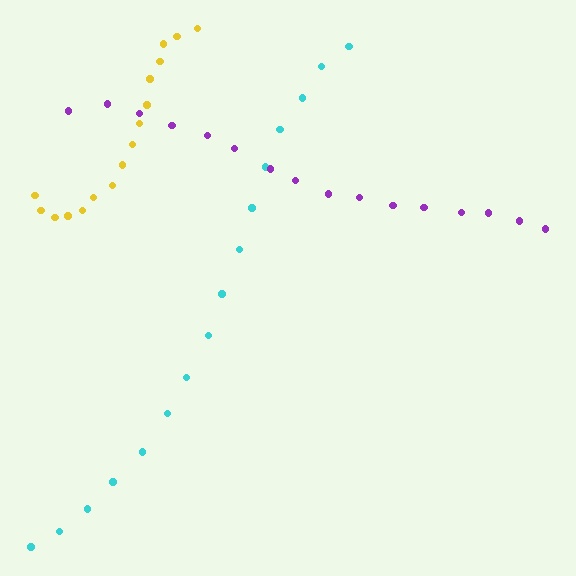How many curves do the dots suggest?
There are 3 distinct paths.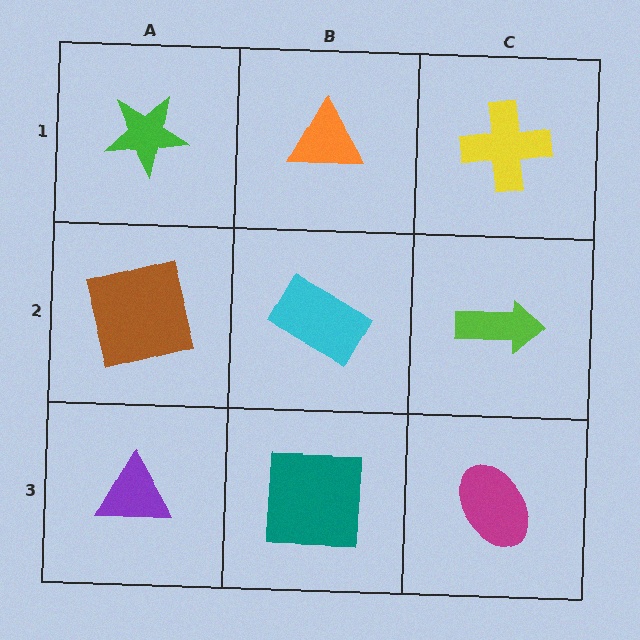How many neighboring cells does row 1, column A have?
2.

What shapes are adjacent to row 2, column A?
A green star (row 1, column A), a purple triangle (row 3, column A), a cyan rectangle (row 2, column B).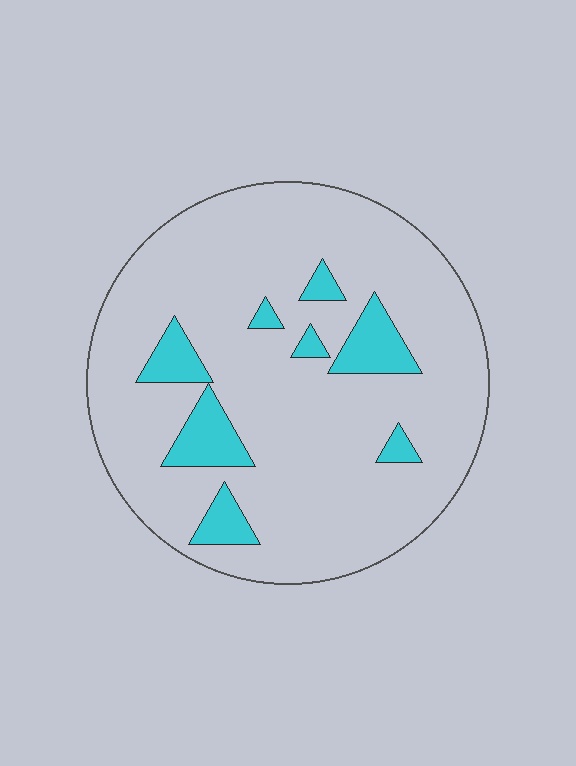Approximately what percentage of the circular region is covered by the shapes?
Approximately 15%.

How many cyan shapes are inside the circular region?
8.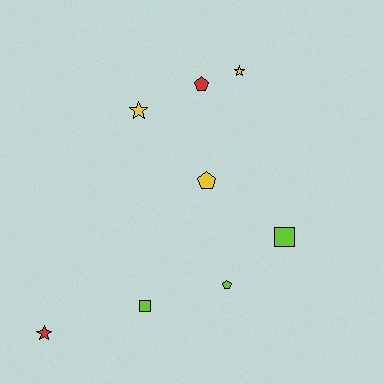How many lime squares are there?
There are 2 lime squares.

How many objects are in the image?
There are 8 objects.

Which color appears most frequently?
Yellow, with 3 objects.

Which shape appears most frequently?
Pentagon, with 3 objects.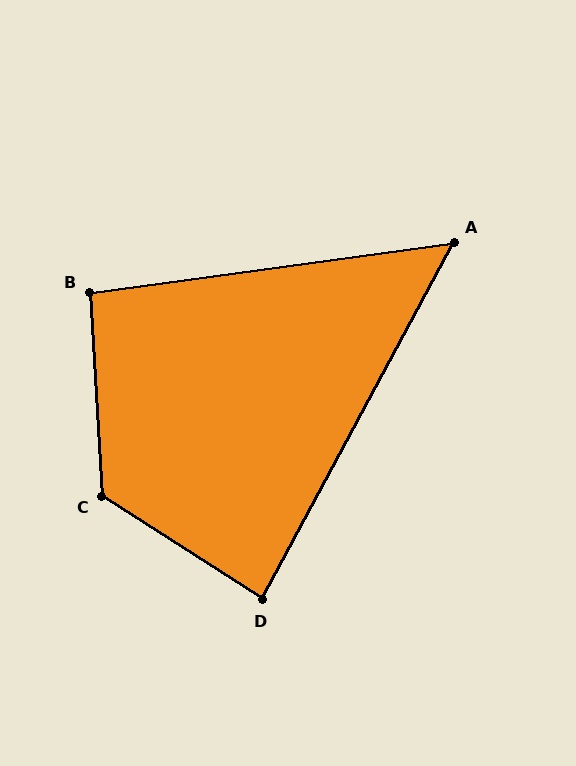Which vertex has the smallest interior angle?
A, at approximately 54 degrees.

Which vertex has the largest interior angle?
C, at approximately 126 degrees.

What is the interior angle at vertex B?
Approximately 94 degrees (approximately right).